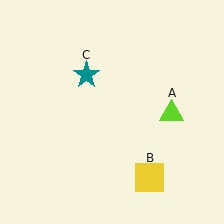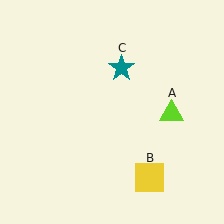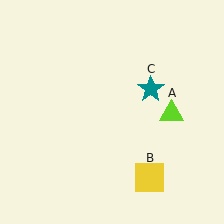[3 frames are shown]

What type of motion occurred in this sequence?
The teal star (object C) rotated clockwise around the center of the scene.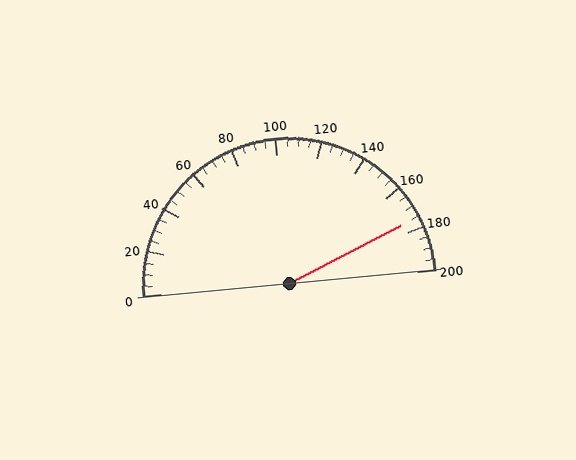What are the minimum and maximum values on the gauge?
The gauge ranges from 0 to 200.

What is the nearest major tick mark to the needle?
The nearest major tick mark is 180.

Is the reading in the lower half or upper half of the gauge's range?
The reading is in the upper half of the range (0 to 200).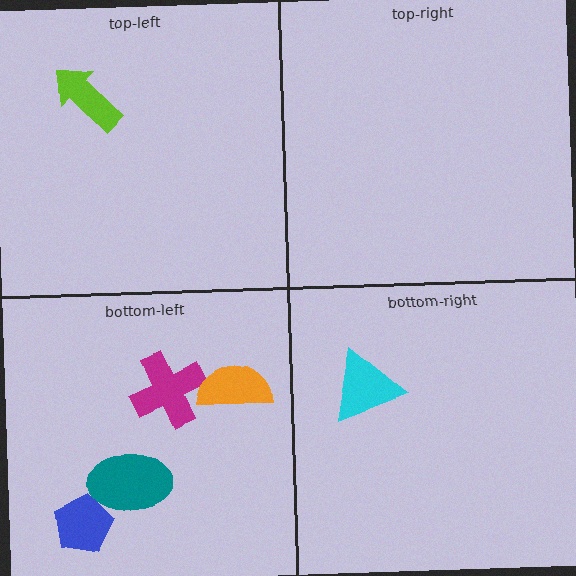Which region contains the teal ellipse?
The bottom-left region.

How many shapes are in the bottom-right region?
1.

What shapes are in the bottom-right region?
The cyan triangle.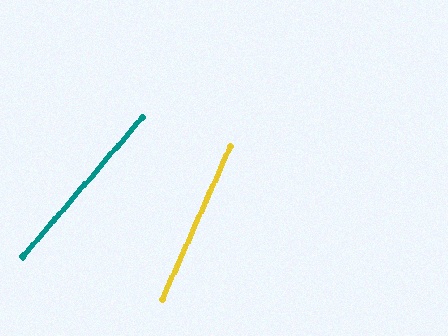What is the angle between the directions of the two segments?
Approximately 17 degrees.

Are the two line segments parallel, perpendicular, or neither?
Neither parallel nor perpendicular — they differ by about 17°.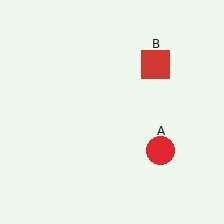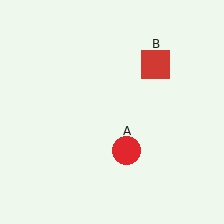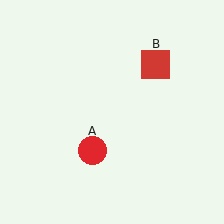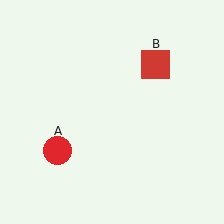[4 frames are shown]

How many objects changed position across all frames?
1 object changed position: red circle (object A).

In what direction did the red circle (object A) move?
The red circle (object A) moved left.